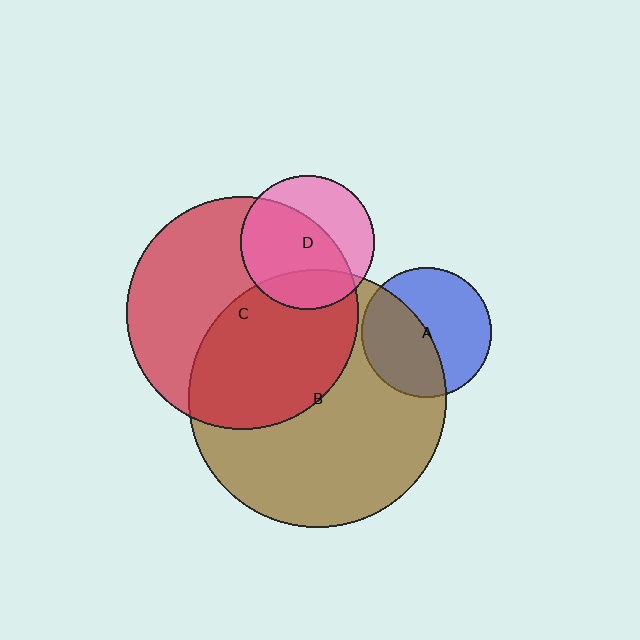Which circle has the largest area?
Circle B (brown).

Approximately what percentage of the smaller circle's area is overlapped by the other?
Approximately 45%.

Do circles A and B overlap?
Yes.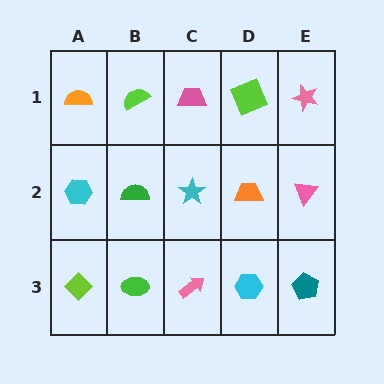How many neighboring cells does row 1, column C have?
3.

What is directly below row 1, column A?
A cyan hexagon.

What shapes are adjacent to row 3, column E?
A pink triangle (row 2, column E), a cyan hexagon (row 3, column D).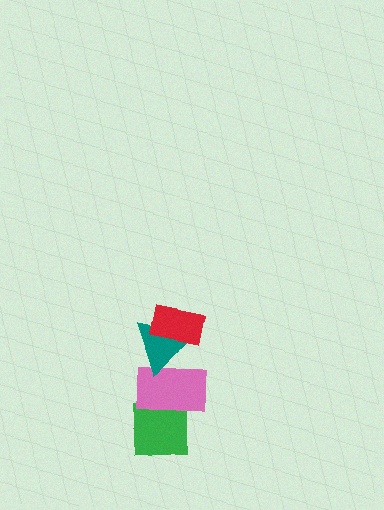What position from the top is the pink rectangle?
The pink rectangle is 3rd from the top.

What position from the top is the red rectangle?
The red rectangle is 1st from the top.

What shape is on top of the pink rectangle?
The teal triangle is on top of the pink rectangle.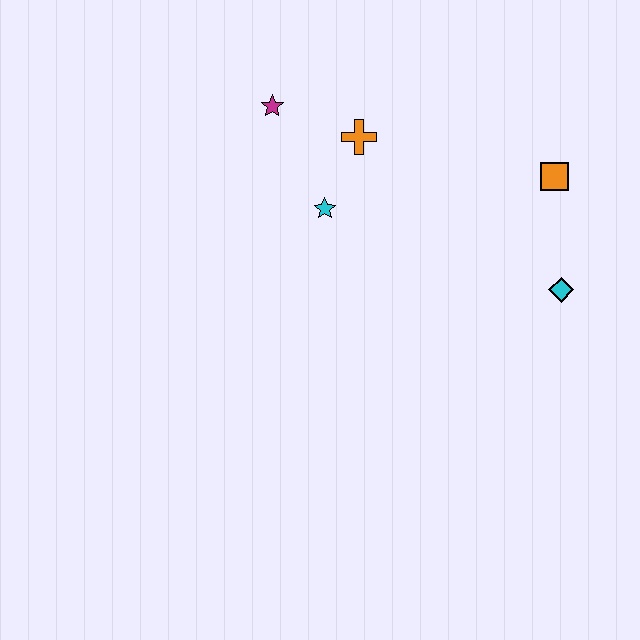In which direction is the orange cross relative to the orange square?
The orange cross is to the left of the orange square.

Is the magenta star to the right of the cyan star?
No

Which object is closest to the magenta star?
The orange cross is closest to the magenta star.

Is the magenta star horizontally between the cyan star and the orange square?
No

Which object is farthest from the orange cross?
The cyan diamond is farthest from the orange cross.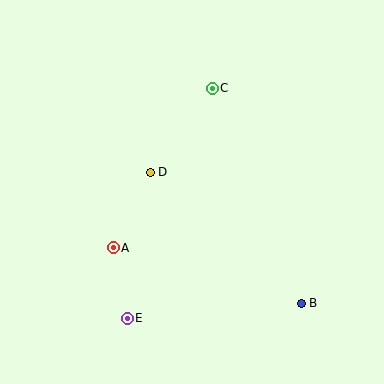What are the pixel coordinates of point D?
Point D is at (150, 172).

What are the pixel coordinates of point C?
Point C is at (212, 88).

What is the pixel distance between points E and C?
The distance between E and C is 245 pixels.